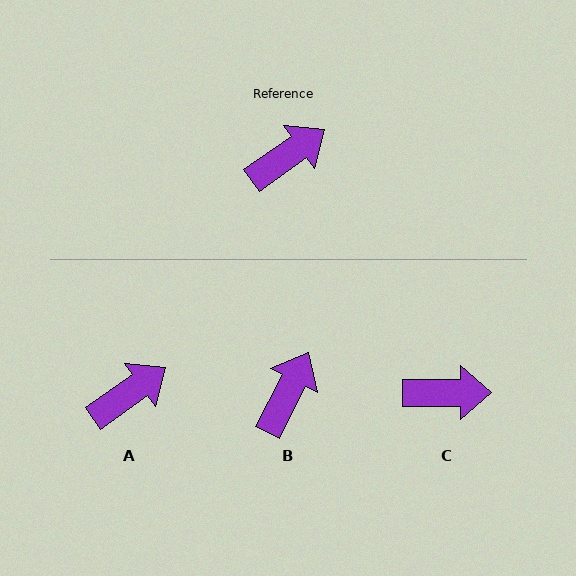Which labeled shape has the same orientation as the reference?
A.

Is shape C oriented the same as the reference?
No, it is off by about 35 degrees.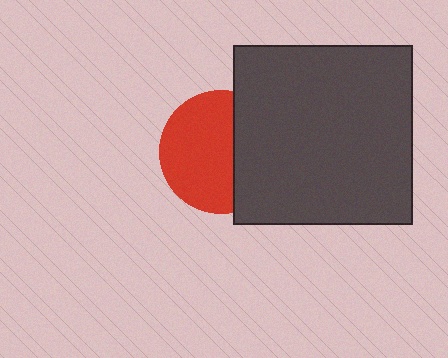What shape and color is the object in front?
The object in front is a dark gray square.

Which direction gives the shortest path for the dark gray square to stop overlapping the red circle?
Moving right gives the shortest separation.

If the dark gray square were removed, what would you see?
You would see the complete red circle.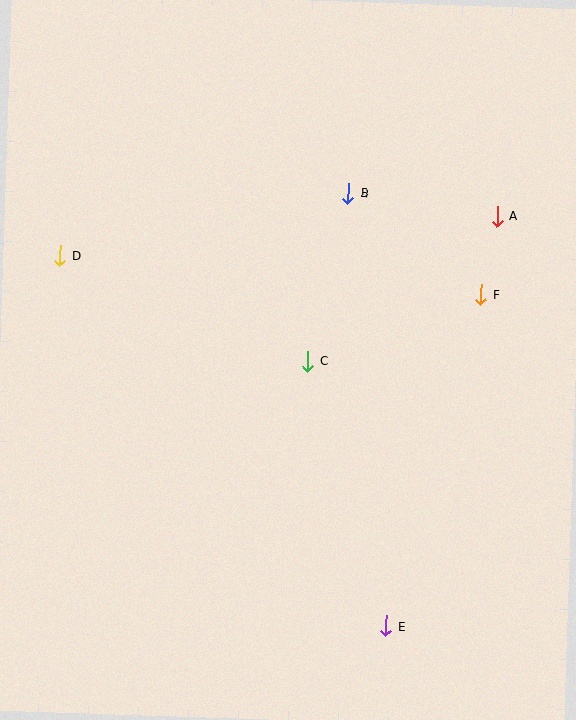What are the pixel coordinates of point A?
Point A is at (497, 216).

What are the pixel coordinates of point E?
Point E is at (386, 626).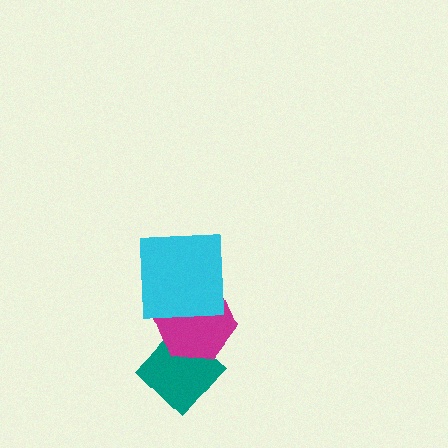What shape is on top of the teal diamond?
The magenta hexagon is on top of the teal diamond.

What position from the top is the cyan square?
The cyan square is 1st from the top.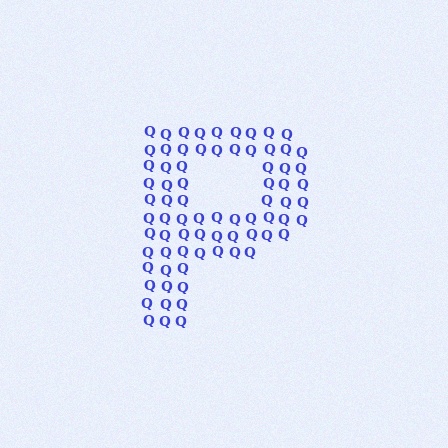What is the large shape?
The large shape is the letter P.